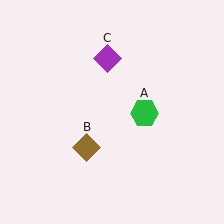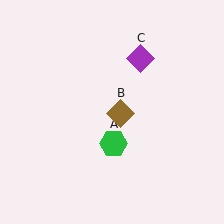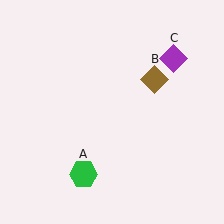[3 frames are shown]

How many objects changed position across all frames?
3 objects changed position: green hexagon (object A), brown diamond (object B), purple diamond (object C).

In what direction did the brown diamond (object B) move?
The brown diamond (object B) moved up and to the right.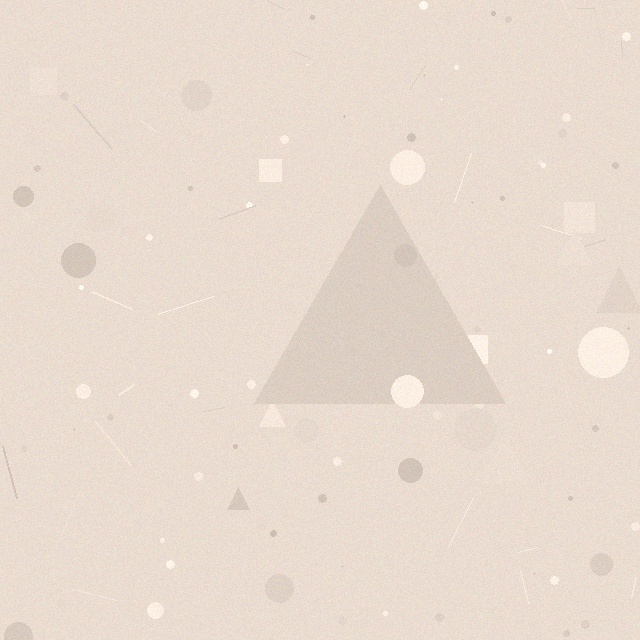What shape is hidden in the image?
A triangle is hidden in the image.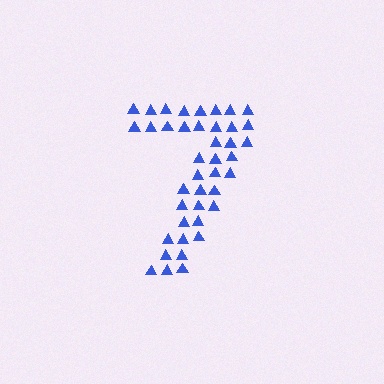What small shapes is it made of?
It is made of small triangles.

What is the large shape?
The large shape is the digit 7.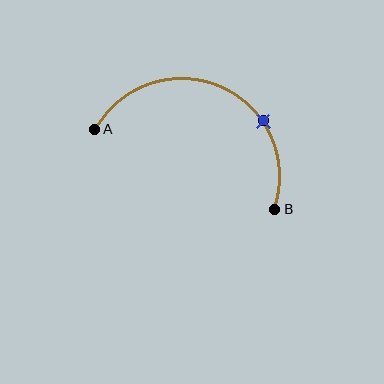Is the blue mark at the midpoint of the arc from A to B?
No. The blue mark lies on the arc but is closer to endpoint B. The arc midpoint would be at the point on the curve equidistant along the arc from both A and B.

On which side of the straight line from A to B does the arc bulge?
The arc bulges above the straight line connecting A and B.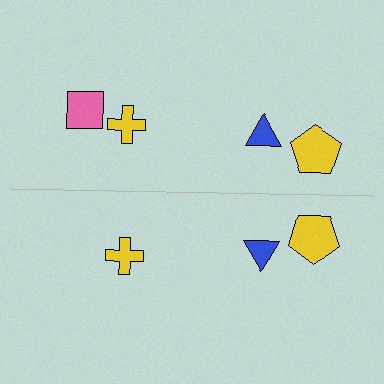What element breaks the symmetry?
A pink square is missing from the bottom side.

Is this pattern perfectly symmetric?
No, the pattern is not perfectly symmetric. A pink square is missing from the bottom side.